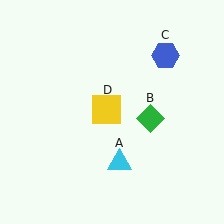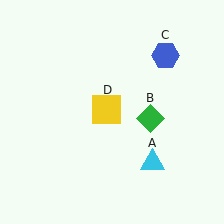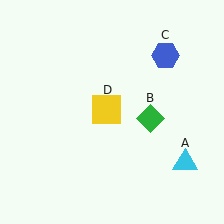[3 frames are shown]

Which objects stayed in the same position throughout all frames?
Green diamond (object B) and blue hexagon (object C) and yellow square (object D) remained stationary.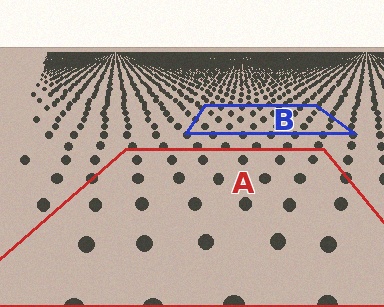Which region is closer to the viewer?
Region A is closer. The texture elements there are larger and more spread out.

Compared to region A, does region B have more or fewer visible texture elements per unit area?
Region B has more texture elements per unit area — they are packed more densely because it is farther away.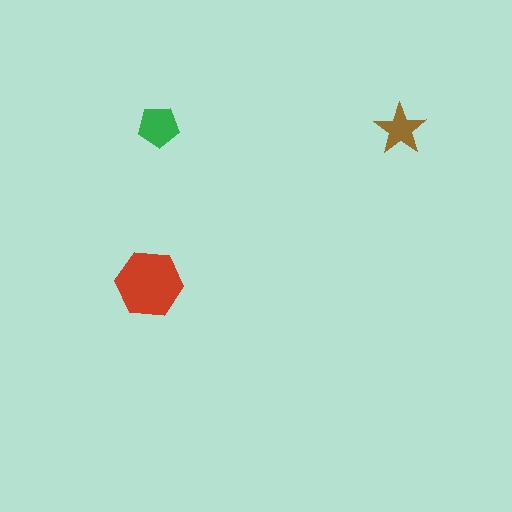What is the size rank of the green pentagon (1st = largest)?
2nd.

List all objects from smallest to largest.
The brown star, the green pentagon, the red hexagon.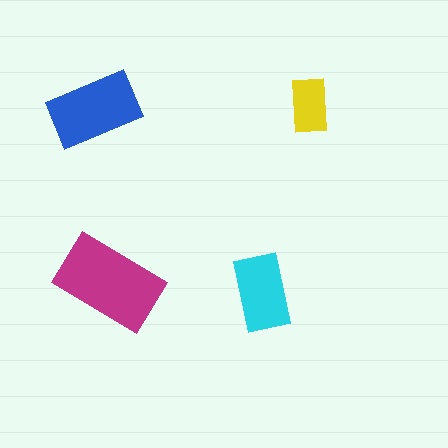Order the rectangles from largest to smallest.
the magenta one, the blue one, the cyan one, the yellow one.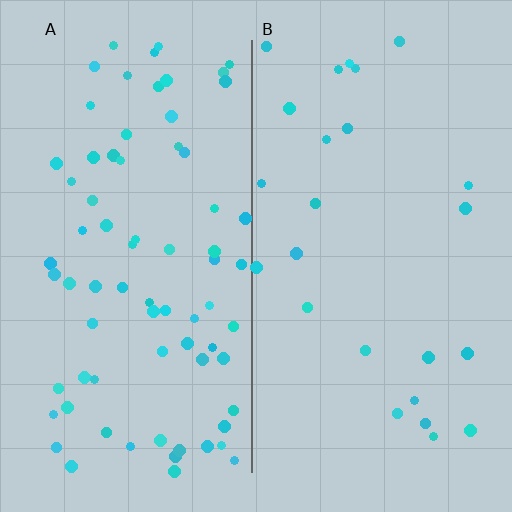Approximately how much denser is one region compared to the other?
Approximately 3.0× — region A over region B.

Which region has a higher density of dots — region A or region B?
A (the left).